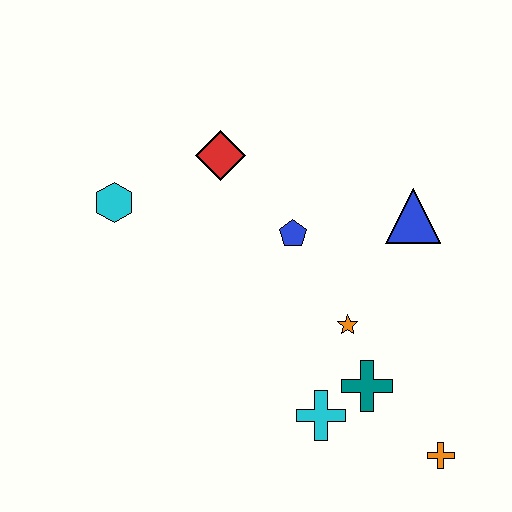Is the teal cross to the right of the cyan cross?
Yes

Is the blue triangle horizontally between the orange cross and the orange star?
Yes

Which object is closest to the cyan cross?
The teal cross is closest to the cyan cross.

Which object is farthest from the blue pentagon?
The orange cross is farthest from the blue pentagon.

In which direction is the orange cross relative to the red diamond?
The orange cross is below the red diamond.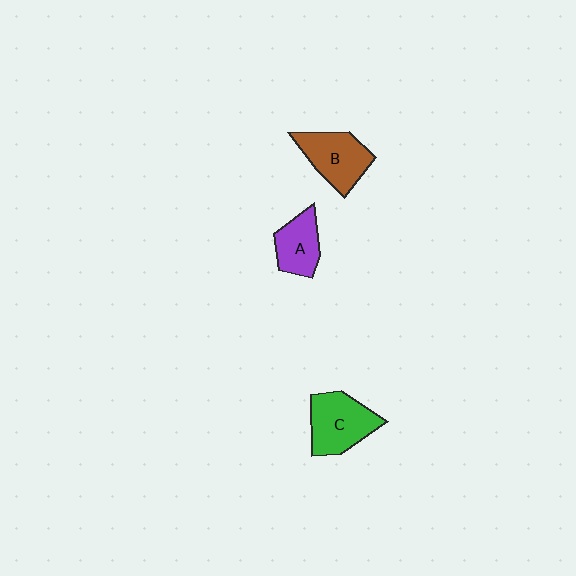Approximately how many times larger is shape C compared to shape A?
Approximately 1.4 times.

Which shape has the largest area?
Shape C (green).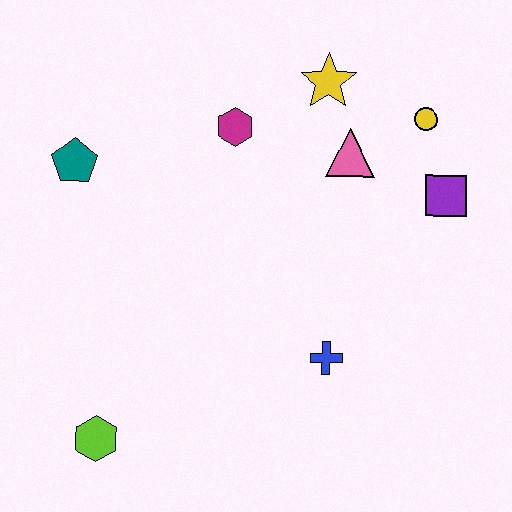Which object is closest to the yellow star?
The pink triangle is closest to the yellow star.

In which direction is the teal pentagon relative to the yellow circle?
The teal pentagon is to the left of the yellow circle.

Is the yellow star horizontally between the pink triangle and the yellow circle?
No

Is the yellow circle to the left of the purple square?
Yes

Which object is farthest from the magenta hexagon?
The lime hexagon is farthest from the magenta hexagon.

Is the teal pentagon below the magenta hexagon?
Yes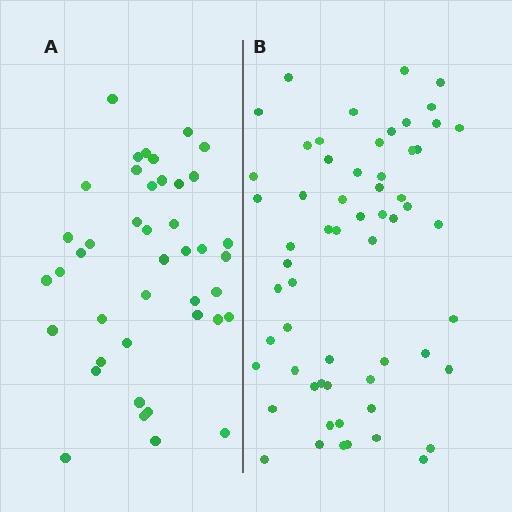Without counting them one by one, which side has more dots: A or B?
Region B (the right region) has more dots.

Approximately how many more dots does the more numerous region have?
Region B has approximately 20 more dots than region A.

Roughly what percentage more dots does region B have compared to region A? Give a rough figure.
About 45% more.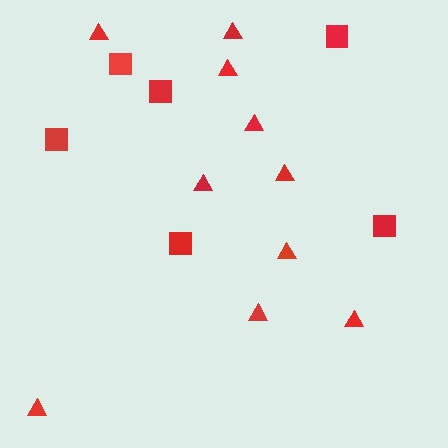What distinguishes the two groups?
There are 2 groups: one group of squares (6) and one group of triangles (10).